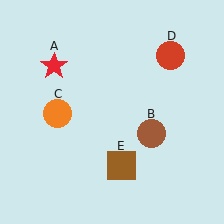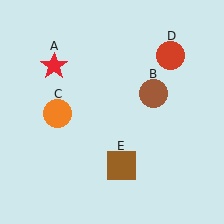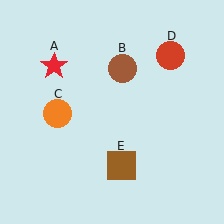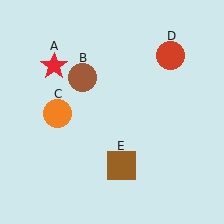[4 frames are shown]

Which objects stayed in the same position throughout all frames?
Red star (object A) and orange circle (object C) and red circle (object D) and brown square (object E) remained stationary.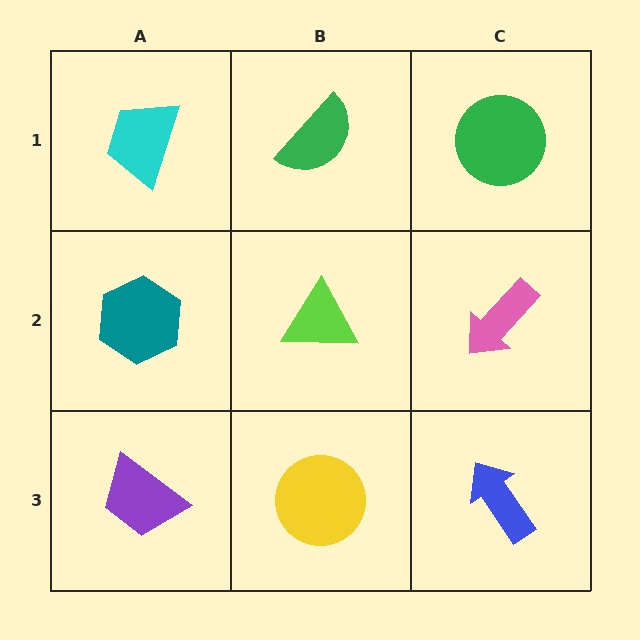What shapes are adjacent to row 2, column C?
A green circle (row 1, column C), a blue arrow (row 3, column C), a lime triangle (row 2, column B).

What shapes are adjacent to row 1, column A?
A teal hexagon (row 2, column A), a green semicircle (row 1, column B).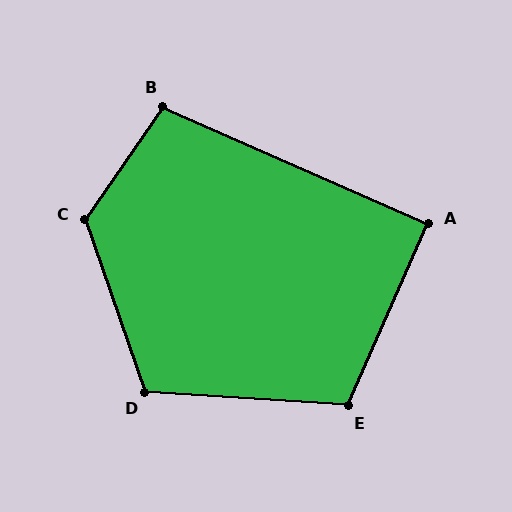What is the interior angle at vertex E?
Approximately 110 degrees (obtuse).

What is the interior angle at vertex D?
Approximately 113 degrees (obtuse).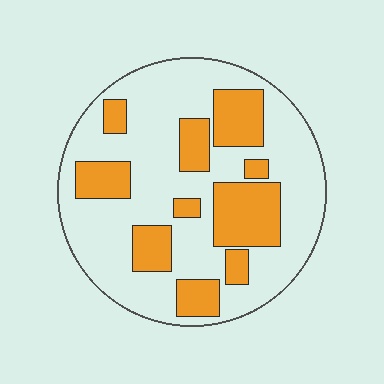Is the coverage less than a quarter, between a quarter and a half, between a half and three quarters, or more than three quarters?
Between a quarter and a half.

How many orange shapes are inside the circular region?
10.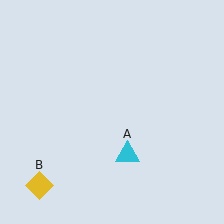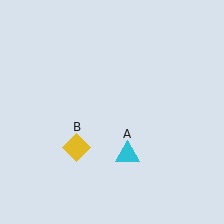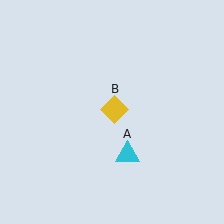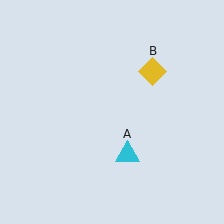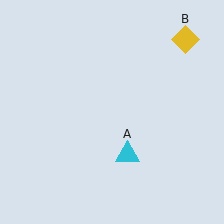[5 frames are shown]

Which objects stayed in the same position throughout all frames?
Cyan triangle (object A) remained stationary.